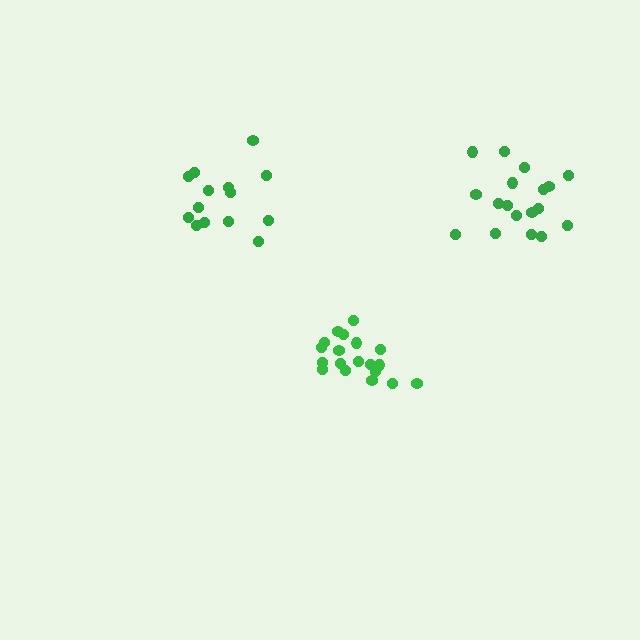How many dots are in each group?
Group 1: 14 dots, Group 2: 19 dots, Group 3: 18 dots (51 total).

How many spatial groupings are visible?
There are 3 spatial groupings.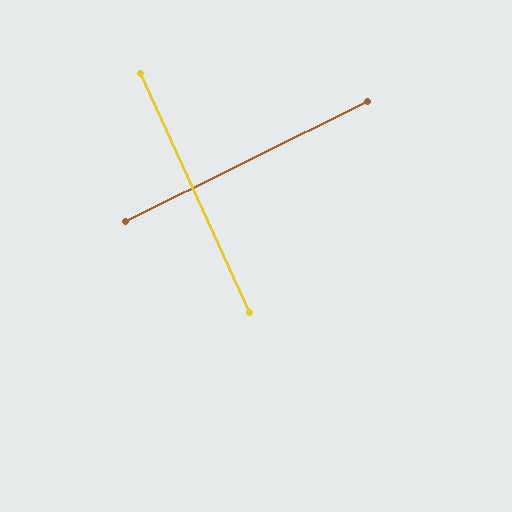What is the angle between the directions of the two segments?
Approximately 88 degrees.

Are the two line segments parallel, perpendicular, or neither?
Perpendicular — they meet at approximately 88°.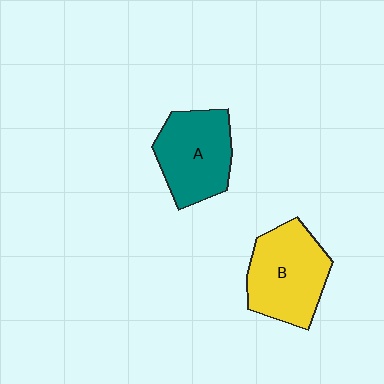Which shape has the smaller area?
Shape A (teal).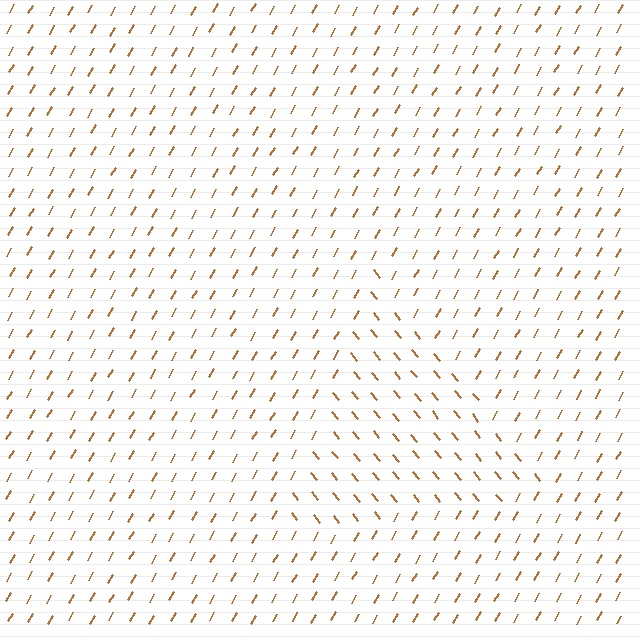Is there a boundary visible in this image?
Yes, there is a texture boundary formed by a change in line orientation.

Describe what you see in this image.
The image is filled with small brown line segments. A triangle region in the image has lines oriented differently from the surrounding lines, creating a visible texture boundary.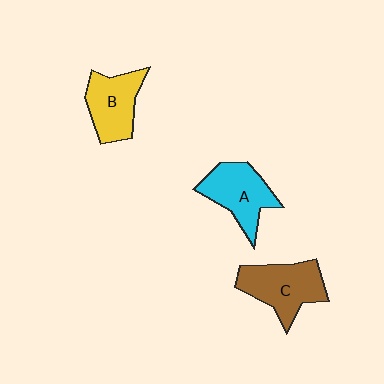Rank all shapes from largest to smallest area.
From largest to smallest: C (brown), A (cyan), B (yellow).